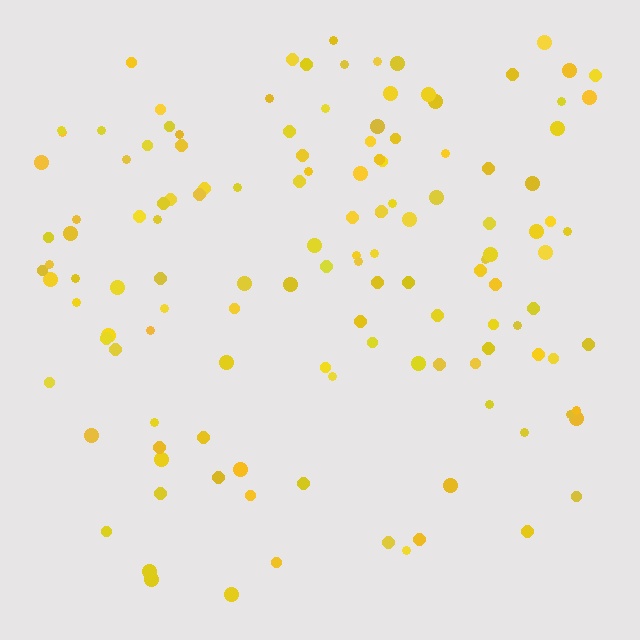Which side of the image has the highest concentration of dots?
The top.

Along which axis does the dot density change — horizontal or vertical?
Vertical.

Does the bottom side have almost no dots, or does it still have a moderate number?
Still a moderate number, just noticeably fewer than the top.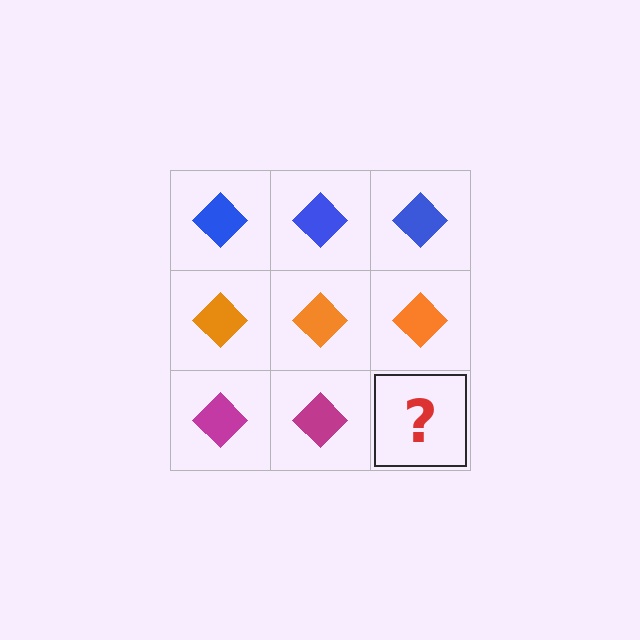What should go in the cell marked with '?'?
The missing cell should contain a magenta diamond.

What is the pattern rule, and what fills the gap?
The rule is that each row has a consistent color. The gap should be filled with a magenta diamond.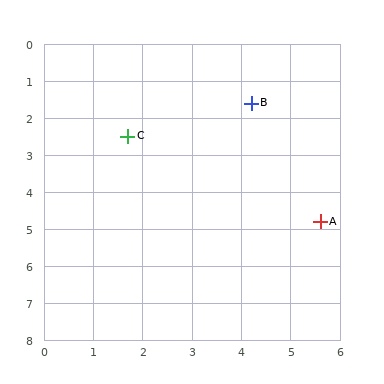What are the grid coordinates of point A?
Point A is at approximately (5.6, 4.8).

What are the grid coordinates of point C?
Point C is at approximately (1.7, 2.5).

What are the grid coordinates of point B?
Point B is at approximately (4.2, 1.6).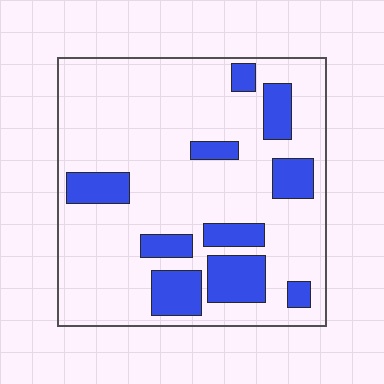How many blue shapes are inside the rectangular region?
10.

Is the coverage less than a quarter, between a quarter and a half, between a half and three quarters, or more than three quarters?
Less than a quarter.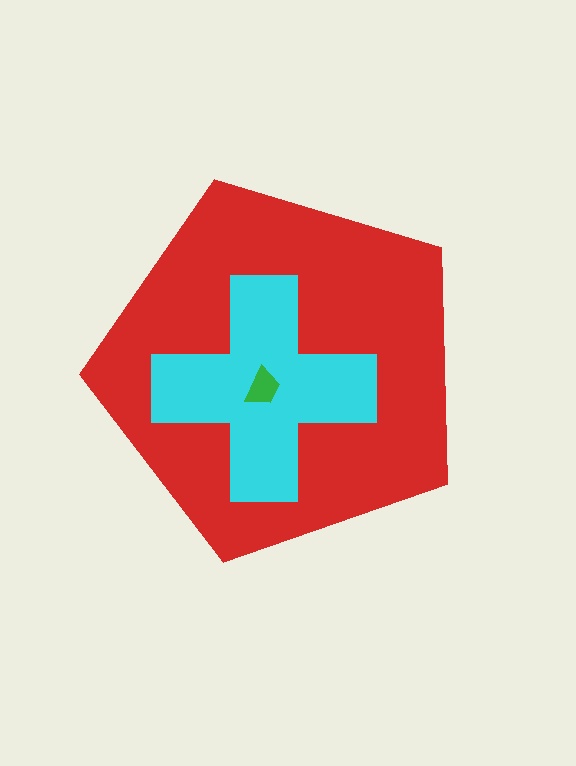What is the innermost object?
The green trapezoid.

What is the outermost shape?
The red pentagon.